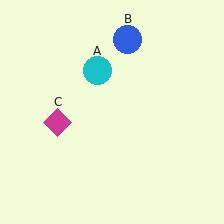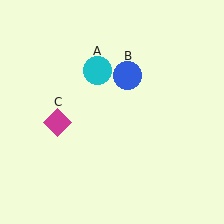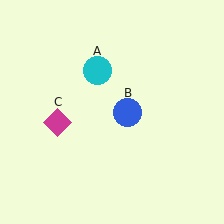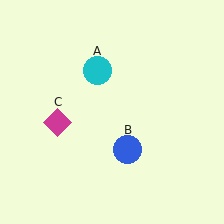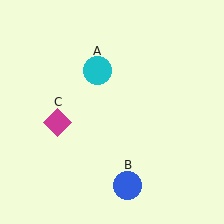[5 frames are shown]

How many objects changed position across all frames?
1 object changed position: blue circle (object B).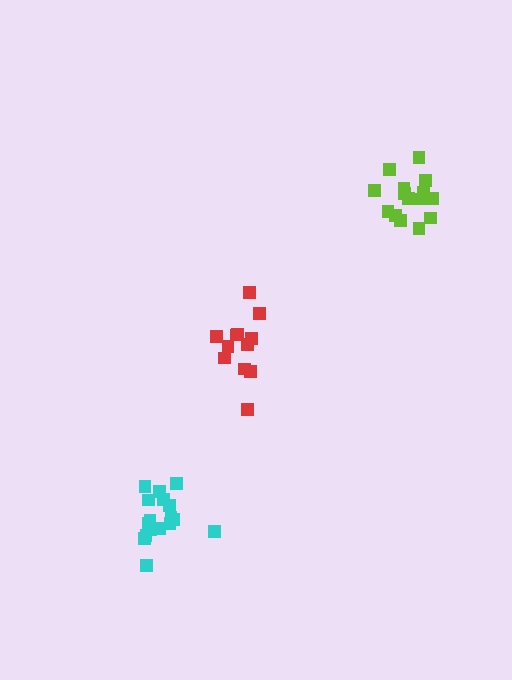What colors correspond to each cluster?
The clusters are colored: red, lime, cyan.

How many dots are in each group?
Group 1: 12 dots, Group 2: 15 dots, Group 3: 18 dots (45 total).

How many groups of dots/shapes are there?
There are 3 groups.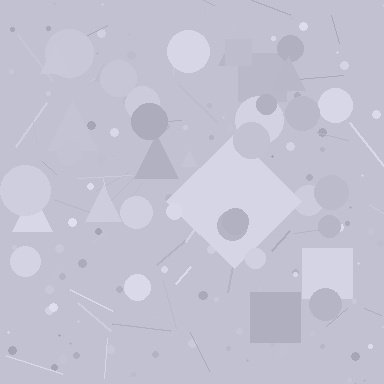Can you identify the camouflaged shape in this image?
The camouflaged shape is a diamond.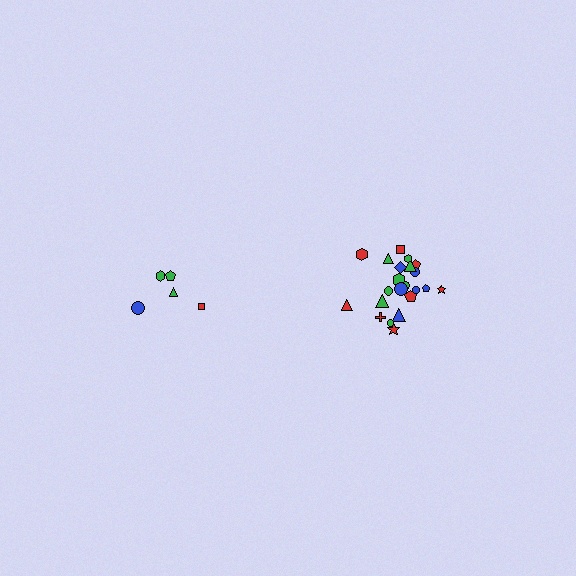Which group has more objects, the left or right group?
The right group.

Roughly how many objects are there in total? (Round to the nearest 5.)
Roughly 25 objects in total.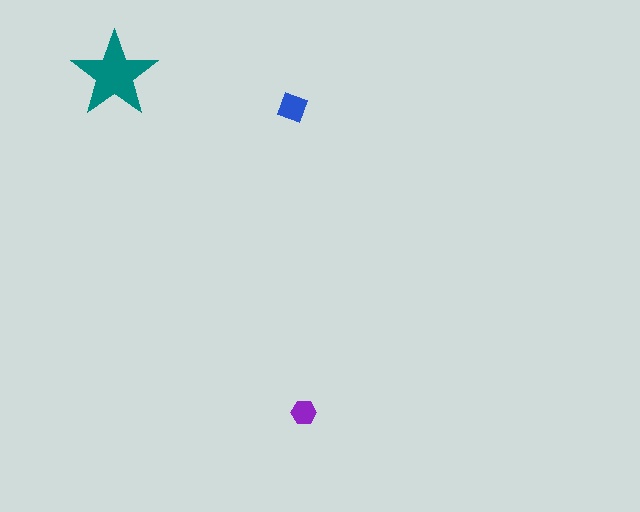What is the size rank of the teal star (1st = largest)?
1st.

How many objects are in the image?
There are 3 objects in the image.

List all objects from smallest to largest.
The purple hexagon, the blue diamond, the teal star.